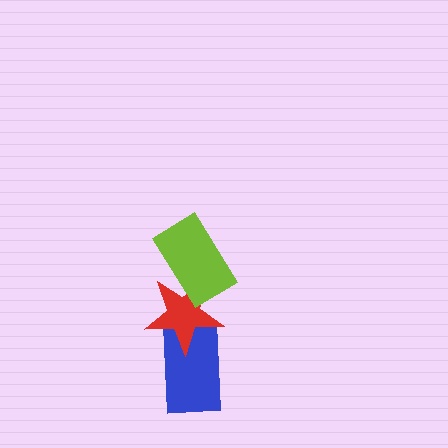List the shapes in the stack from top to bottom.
From top to bottom: the lime rectangle, the red star, the blue rectangle.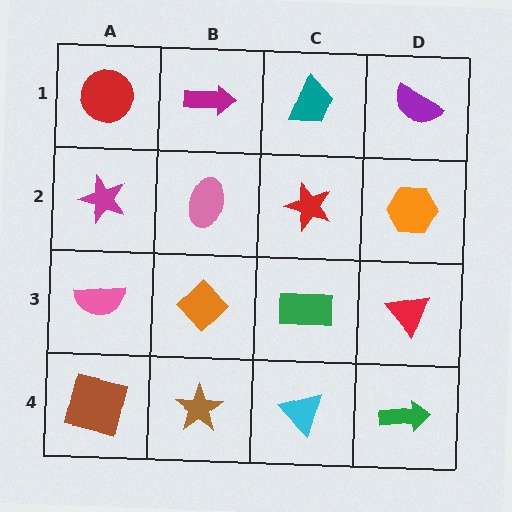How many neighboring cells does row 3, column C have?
4.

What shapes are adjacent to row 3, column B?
A pink ellipse (row 2, column B), a brown star (row 4, column B), a pink semicircle (row 3, column A), a green rectangle (row 3, column C).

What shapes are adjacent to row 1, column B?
A pink ellipse (row 2, column B), a red circle (row 1, column A), a teal trapezoid (row 1, column C).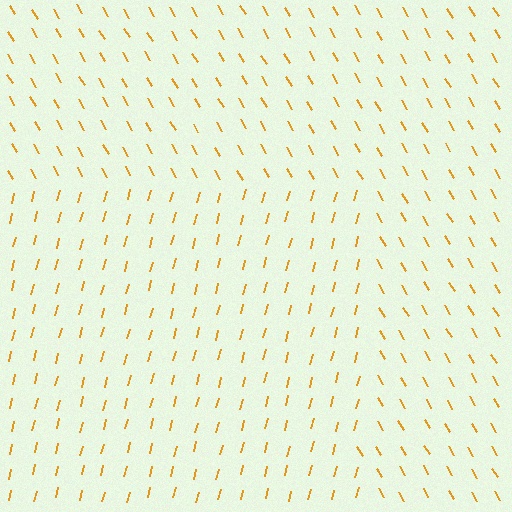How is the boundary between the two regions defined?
The boundary is defined purely by a change in line orientation (approximately 45 degrees difference). All lines are the same color and thickness.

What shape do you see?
I see a rectangle.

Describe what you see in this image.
The image is filled with small orange line segments. A rectangle region in the image has lines oriented differently from the surrounding lines, creating a visible texture boundary.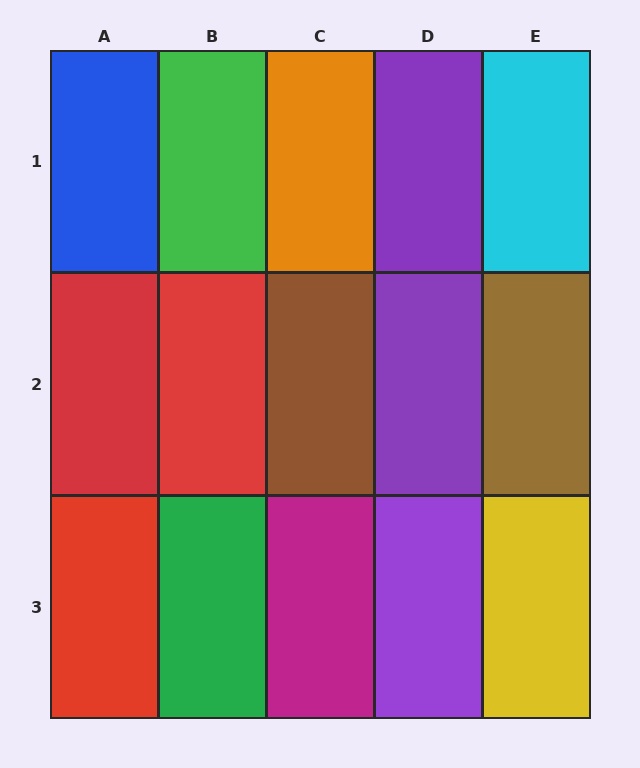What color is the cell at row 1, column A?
Blue.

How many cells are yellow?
1 cell is yellow.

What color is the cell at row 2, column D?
Purple.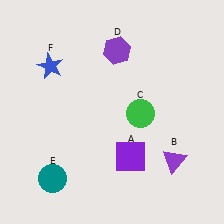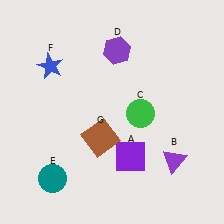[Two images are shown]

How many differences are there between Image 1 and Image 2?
There is 1 difference between the two images.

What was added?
A brown square (G) was added in Image 2.